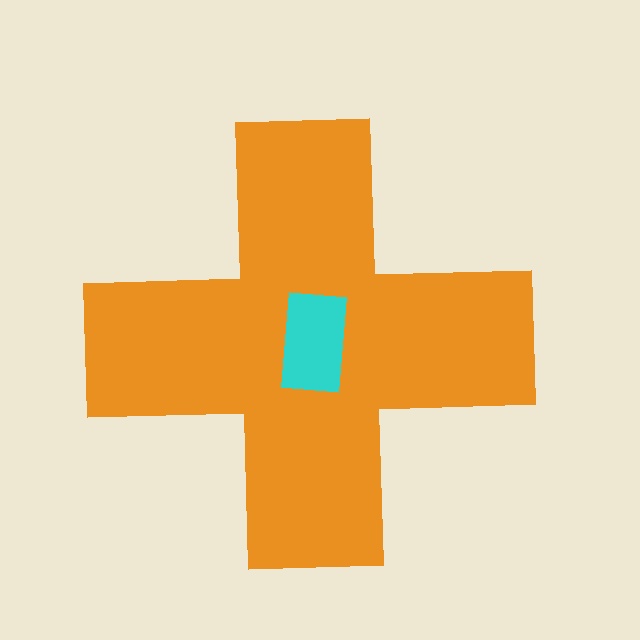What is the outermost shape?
The orange cross.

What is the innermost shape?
The cyan rectangle.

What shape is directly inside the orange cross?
The cyan rectangle.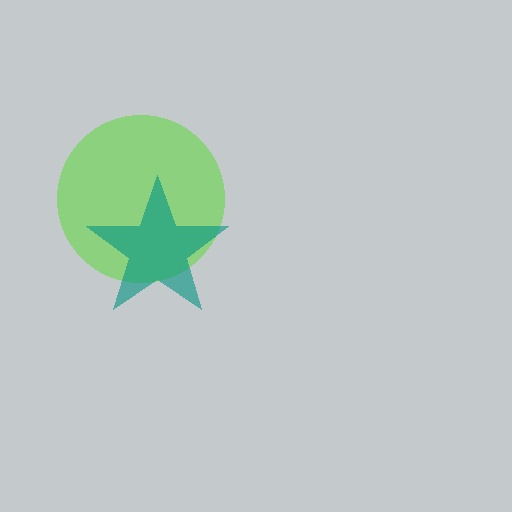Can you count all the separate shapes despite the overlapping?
Yes, there are 2 separate shapes.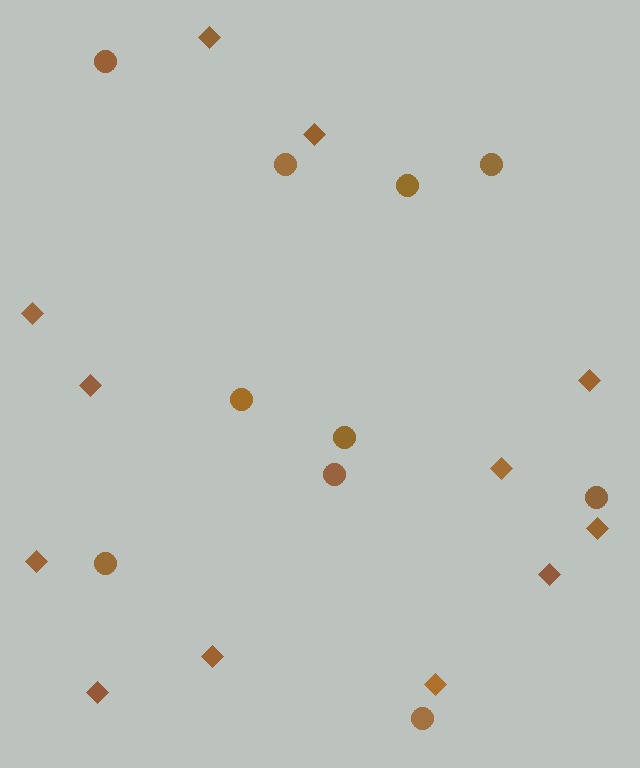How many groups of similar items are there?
There are 2 groups: one group of circles (10) and one group of diamonds (12).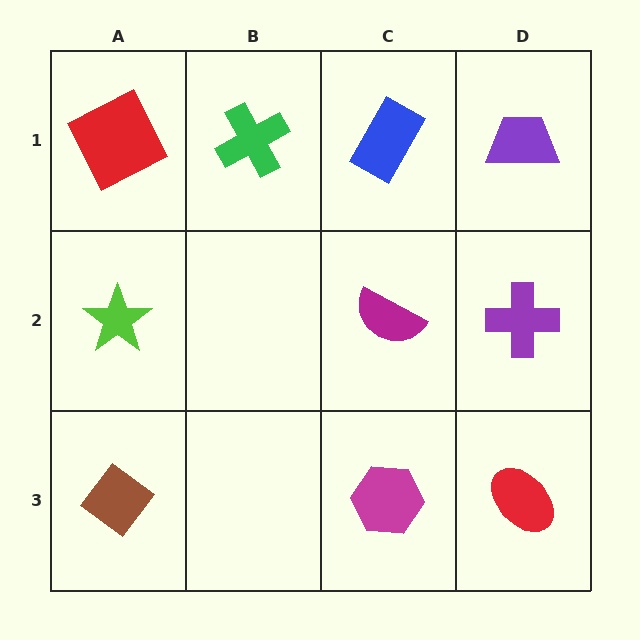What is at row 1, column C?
A blue rectangle.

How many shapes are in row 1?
4 shapes.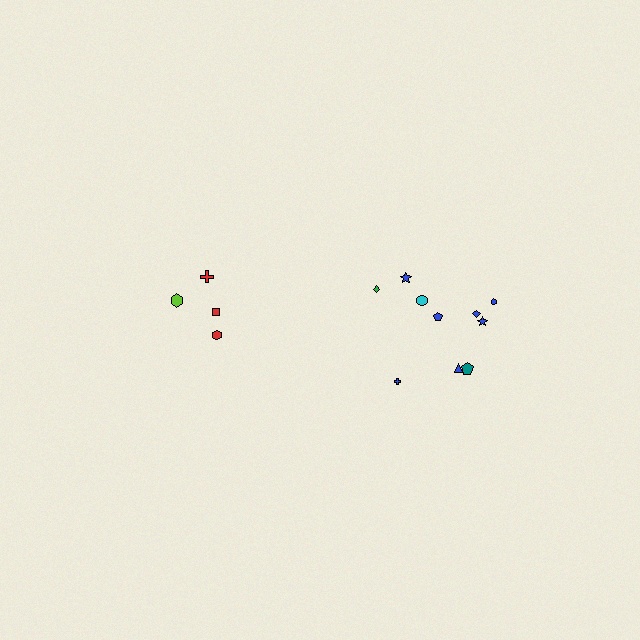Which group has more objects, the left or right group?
The right group.